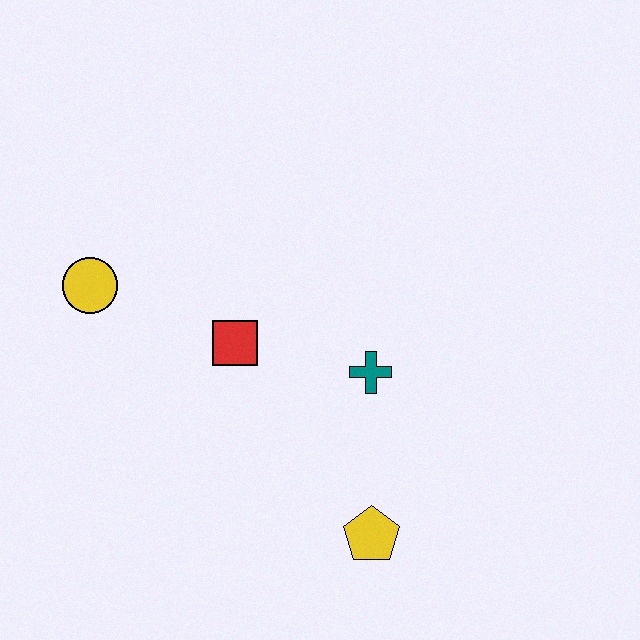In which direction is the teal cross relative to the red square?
The teal cross is to the right of the red square.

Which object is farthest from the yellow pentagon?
The yellow circle is farthest from the yellow pentagon.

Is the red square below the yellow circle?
Yes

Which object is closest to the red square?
The teal cross is closest to the red square.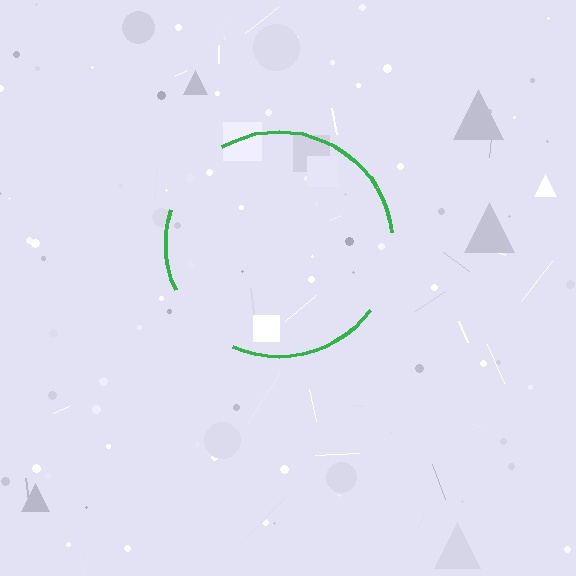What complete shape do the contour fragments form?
The contour fragments form a circle.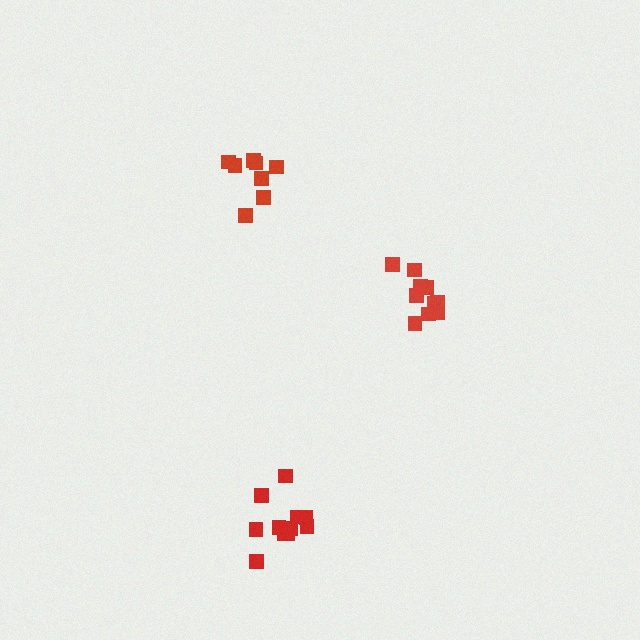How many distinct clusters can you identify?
There are 3 distinct clusters.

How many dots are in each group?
Group 1: 8 dots, Group 2: 10 dots, Group 3: 12 dots (30 total).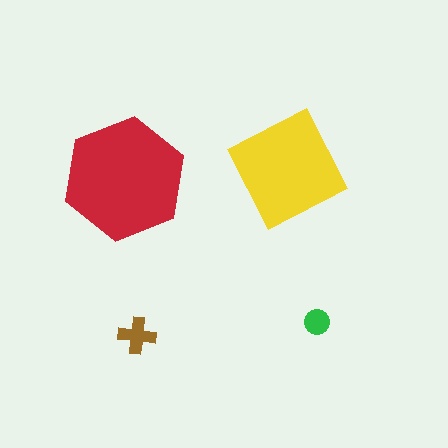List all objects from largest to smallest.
The red hexagon, the yellow square, the brown cross, the green circle.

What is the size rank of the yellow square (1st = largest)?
2nd.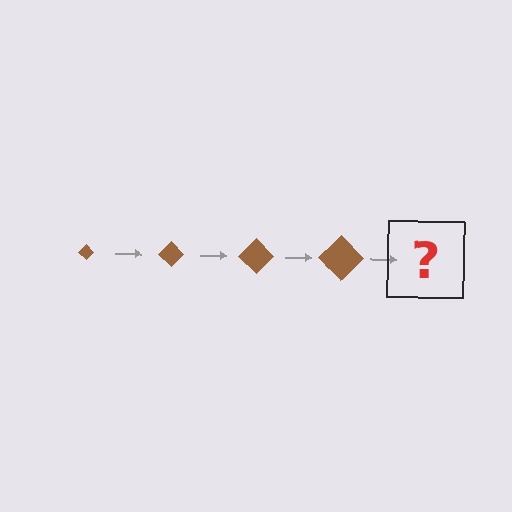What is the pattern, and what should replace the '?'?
The pattern is that the diamond gets progressively larger each step. The '?' should be a brown diamond, larger than the previous one.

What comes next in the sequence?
The next element should be a brown diamond, larger than the previous one.